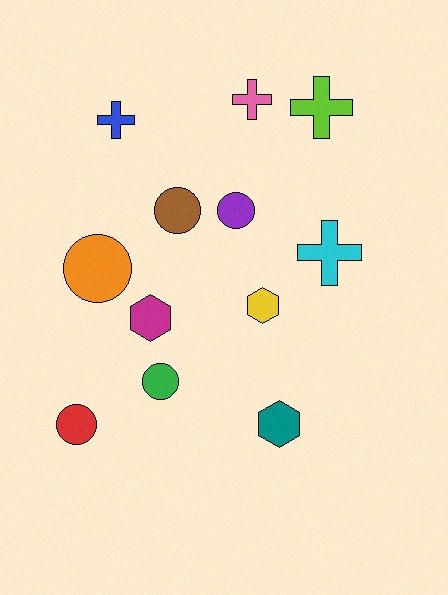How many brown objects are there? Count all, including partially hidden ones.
There is 1 brown object.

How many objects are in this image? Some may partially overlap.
There are 12 objects.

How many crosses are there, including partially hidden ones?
There are 4 crosses.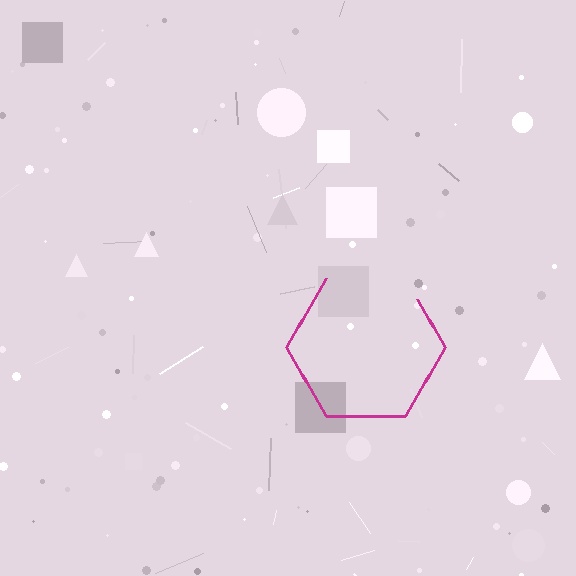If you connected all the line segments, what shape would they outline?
They would outline a hexagon.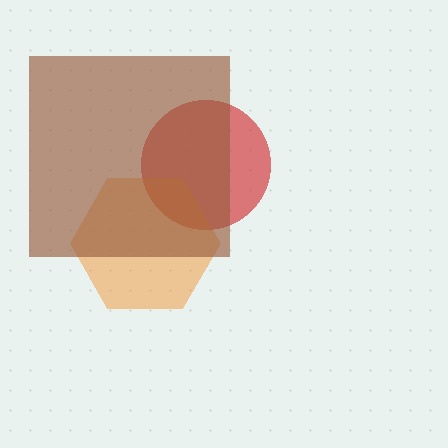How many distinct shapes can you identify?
There are 3 distinct shapes: a red circle, an orange hexagon, a brown square.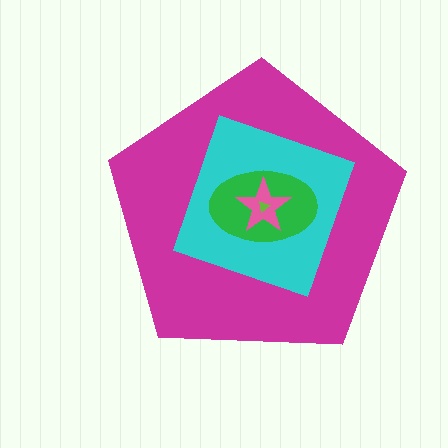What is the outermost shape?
The magenta pentagon.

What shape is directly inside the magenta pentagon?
The cyan diamond.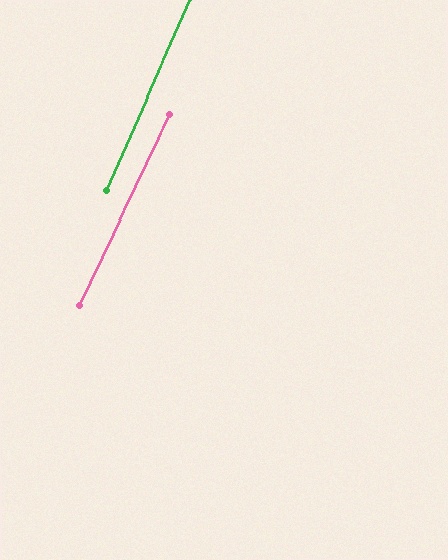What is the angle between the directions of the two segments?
Approximately 2 degrees.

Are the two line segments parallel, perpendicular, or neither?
Parallel — their directions differ by only 1.7°.